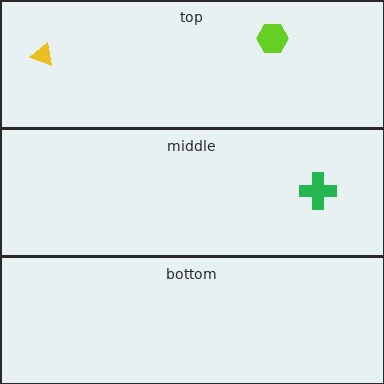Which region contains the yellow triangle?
The top region.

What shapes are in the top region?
The lime hexagon, the yellow triangle.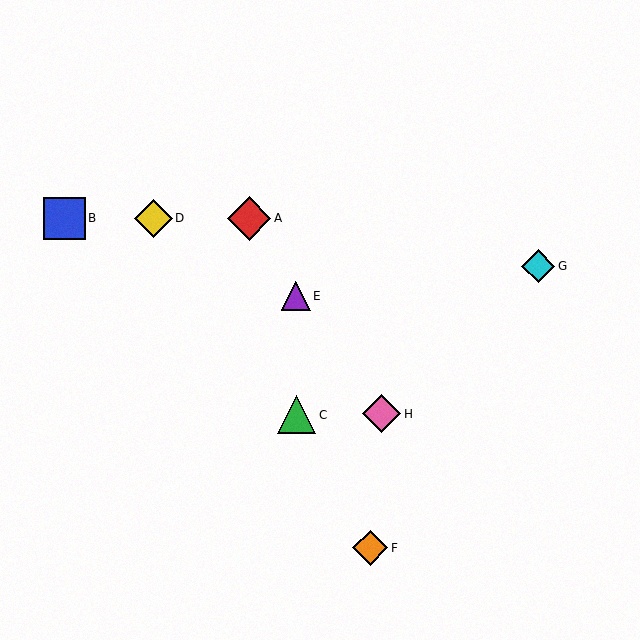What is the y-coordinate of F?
Object F is at y≈548.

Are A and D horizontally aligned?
Yes, both are at y≈218.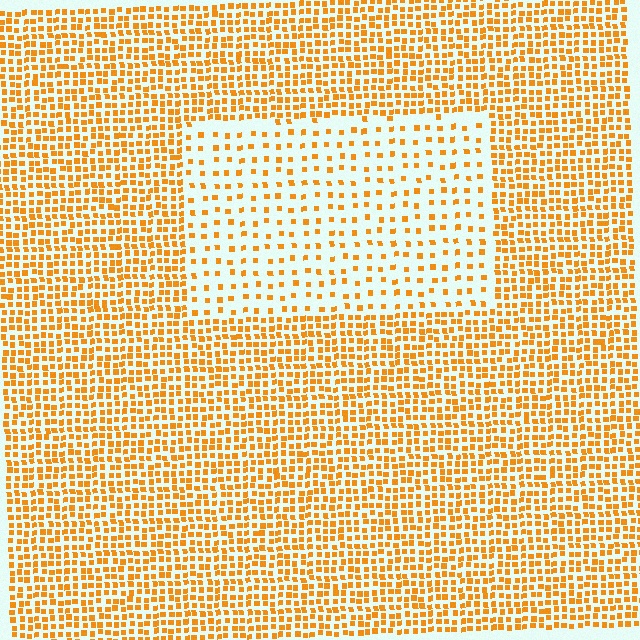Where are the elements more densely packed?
The elements are more densely packed outside the rectangle boundary.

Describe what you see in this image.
The image contains small orange elements arranged at two different densities. A rectangle-shaped region is visible where the elements are less densely packed than the surrounding area.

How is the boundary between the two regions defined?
The boundary is defined by a change in element density (approximately 2.6x ratio). All elements are the same color, size, and shape.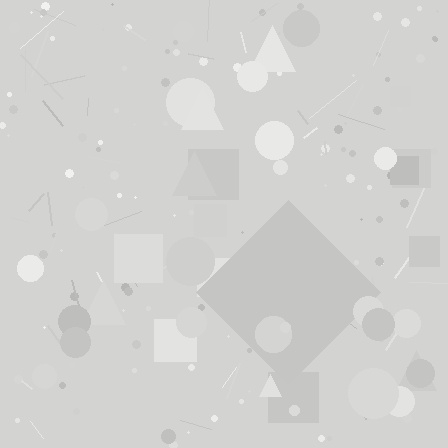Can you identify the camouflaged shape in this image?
The camouflaged shape is a diamond.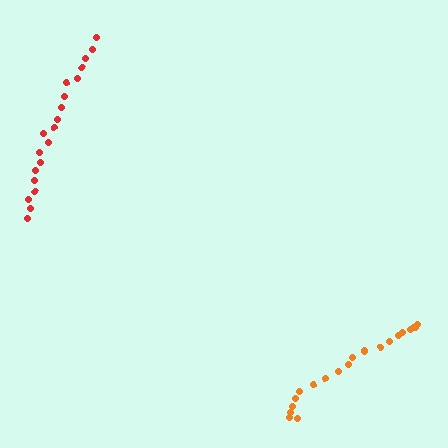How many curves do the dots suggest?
There are 2 distinct paths.